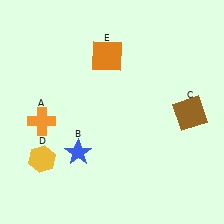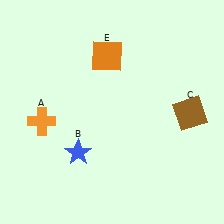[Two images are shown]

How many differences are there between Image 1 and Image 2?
There is 1 difference between the two images.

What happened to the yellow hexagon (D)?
The yellow hexagon (D) was removed in Image 2. It was in the bottom-left area of Image 1.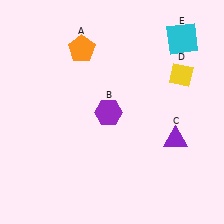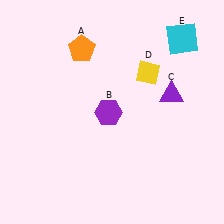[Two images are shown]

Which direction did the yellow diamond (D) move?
The yellow diamond (D) moved left.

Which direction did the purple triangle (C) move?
The purple triangle (C) moved up.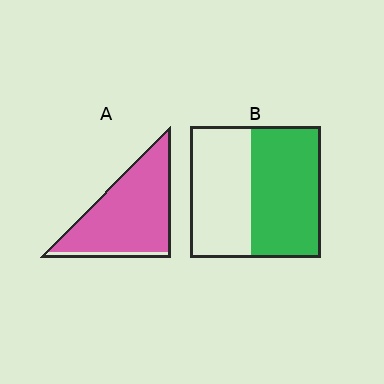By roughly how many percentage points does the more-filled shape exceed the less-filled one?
By roughly 40 percentage points (A over B).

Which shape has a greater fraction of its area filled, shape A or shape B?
Shape A.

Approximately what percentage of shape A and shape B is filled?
A is approximately 90% and B is approximately 55%.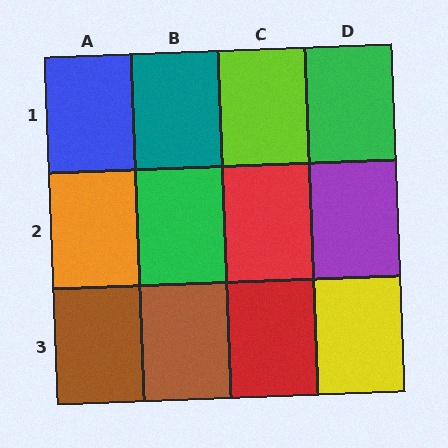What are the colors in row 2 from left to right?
Orange, green, red, purple.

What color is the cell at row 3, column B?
Brown.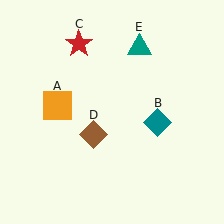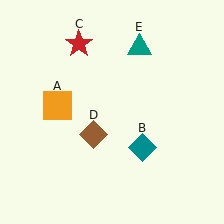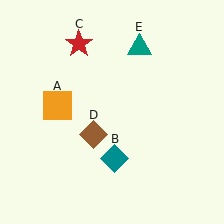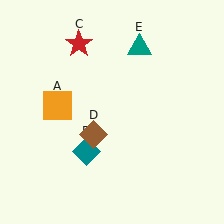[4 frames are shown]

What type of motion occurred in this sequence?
The teal diamond (object B) rotated clockwise around the center of the scene.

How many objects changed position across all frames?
1 object changed position: teal diamond (object B).